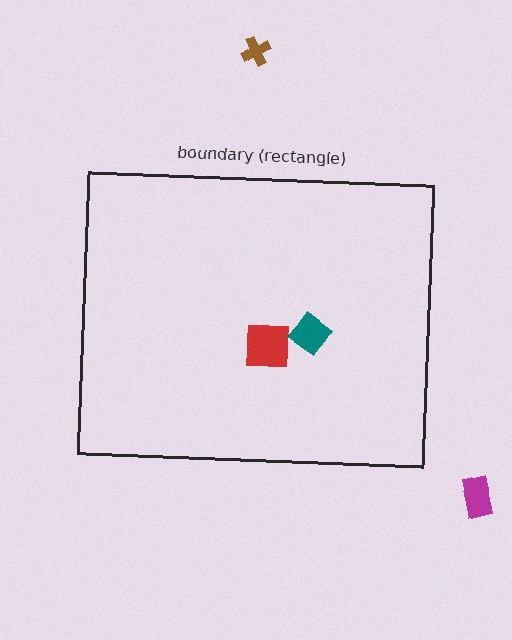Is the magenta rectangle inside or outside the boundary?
Outside.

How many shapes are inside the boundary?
2 inside, 2 outside.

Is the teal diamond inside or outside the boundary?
Inside.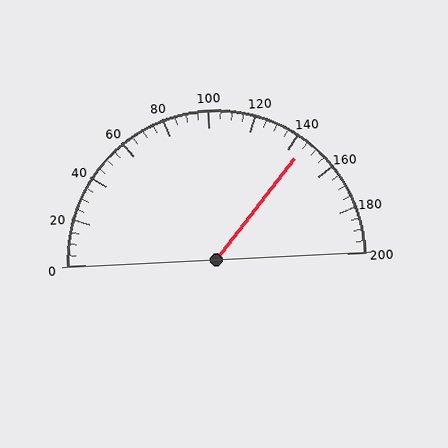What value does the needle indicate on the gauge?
The needle indicates approximately 145.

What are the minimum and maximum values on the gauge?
The gauge ranges from 0 to 200.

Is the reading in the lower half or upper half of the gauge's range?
The reading is in the upper half of the range (0 to 200).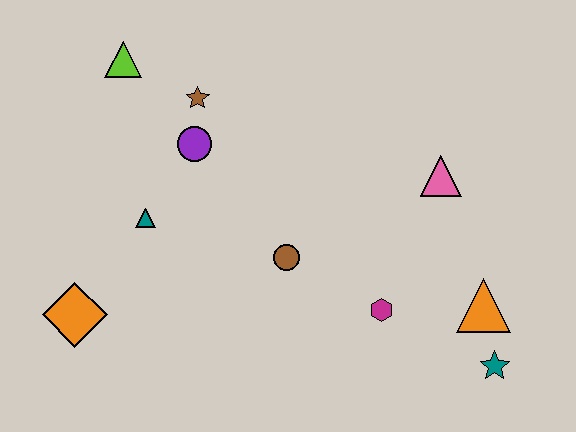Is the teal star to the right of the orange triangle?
Yes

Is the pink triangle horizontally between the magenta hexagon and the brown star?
No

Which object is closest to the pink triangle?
The orange triangle is closest to the pink triangle.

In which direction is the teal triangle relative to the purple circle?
The teal triangle is below the purple circle.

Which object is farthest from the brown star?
The teal star is farthest from the brown star.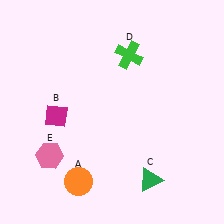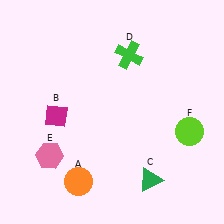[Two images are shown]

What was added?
A lime circle (F) was added in Image 2.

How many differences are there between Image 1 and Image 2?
There is 1 difference between the two images.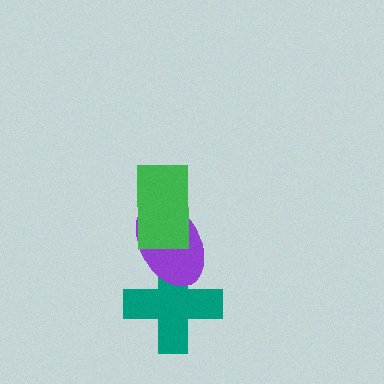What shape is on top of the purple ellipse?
The green rectangle is on top of the purple ellipse.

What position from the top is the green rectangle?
The green rectangle is 1st from the top.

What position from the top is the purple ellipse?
The purple ellipse is 2nd from the top.